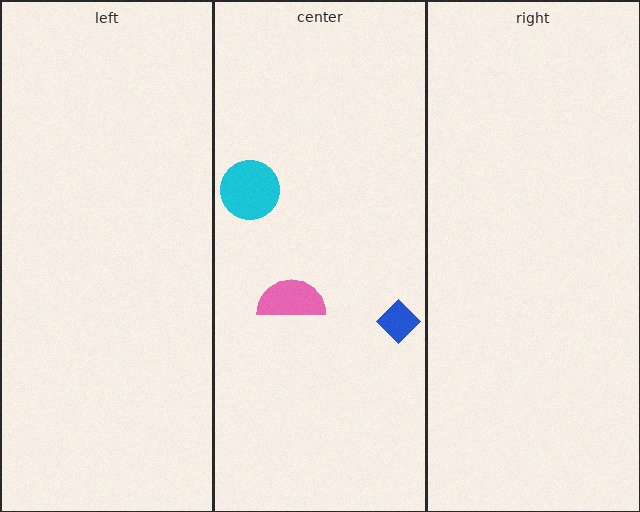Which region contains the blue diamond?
The center region.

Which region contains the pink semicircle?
The center region.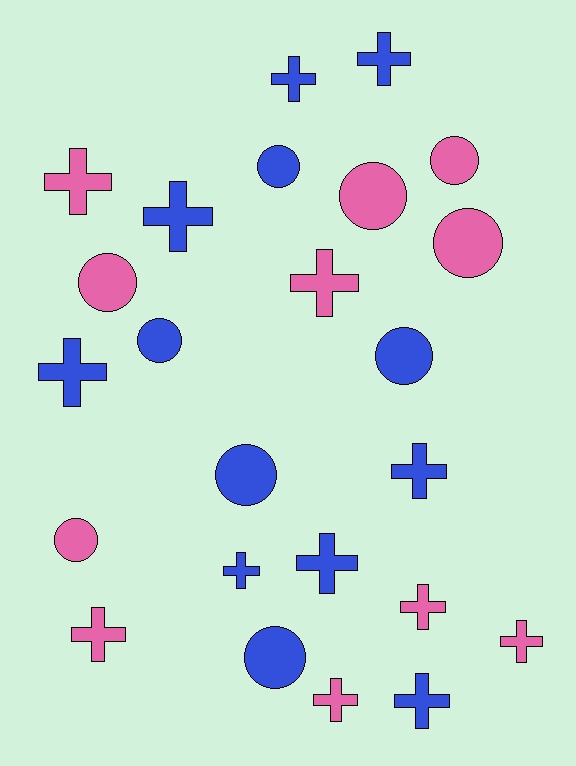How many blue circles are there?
There are 5 blue circles.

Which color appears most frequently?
Blue, with 13 objects.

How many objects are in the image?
There are 24 objects.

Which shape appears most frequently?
Cross, with 14 objects.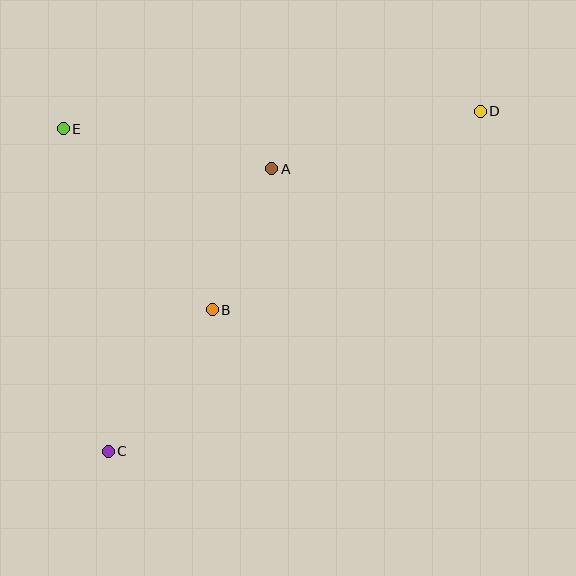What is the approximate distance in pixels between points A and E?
The distance between A and E is approximately 212 pixels.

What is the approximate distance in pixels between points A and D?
The distance between A and D is approximately 216 pixels.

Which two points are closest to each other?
Points A and B are closest to each other.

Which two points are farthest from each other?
Points C and D are farthest from each other.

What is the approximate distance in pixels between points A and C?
The distance between A and C is approximately 327 pixels.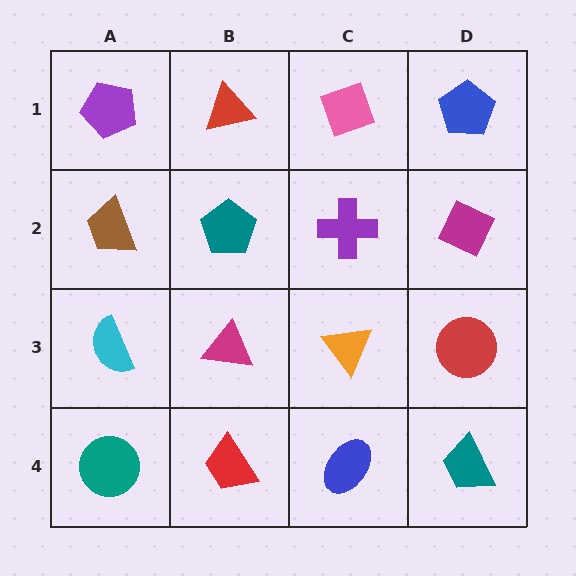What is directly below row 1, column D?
A magenta diamond.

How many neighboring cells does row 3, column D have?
3.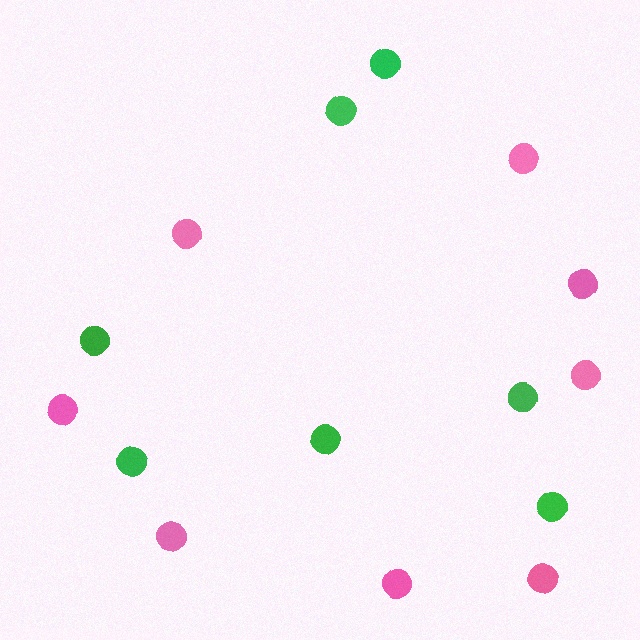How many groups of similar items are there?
There are 2 groups: one group of pink circles (8) and one group of green circles (7).